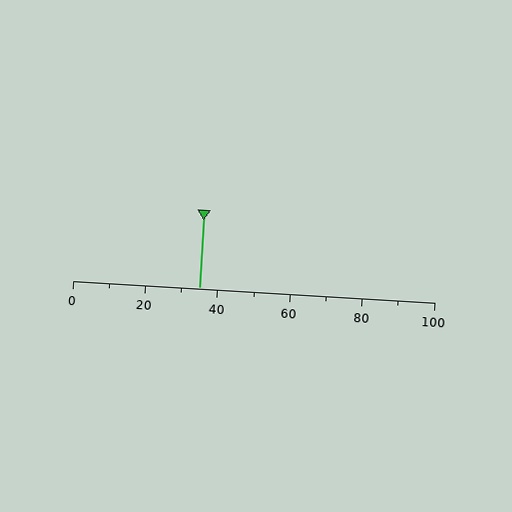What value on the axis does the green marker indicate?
The marker indicates approximately 35.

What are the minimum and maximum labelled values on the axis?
The axis runs from 0 to 100.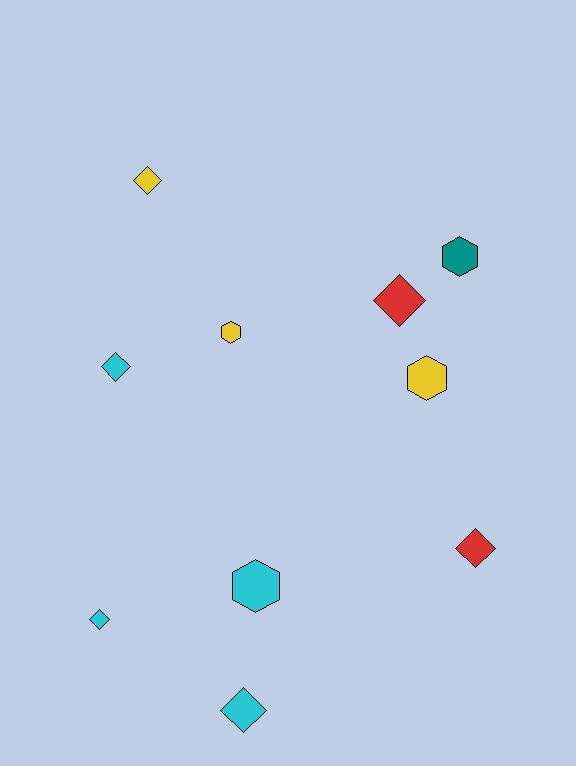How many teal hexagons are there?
There is 1 teal hexagon.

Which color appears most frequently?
Cyan, with 4 objects.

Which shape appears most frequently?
Diamond, with 6 objects.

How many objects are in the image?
There are 10 objects.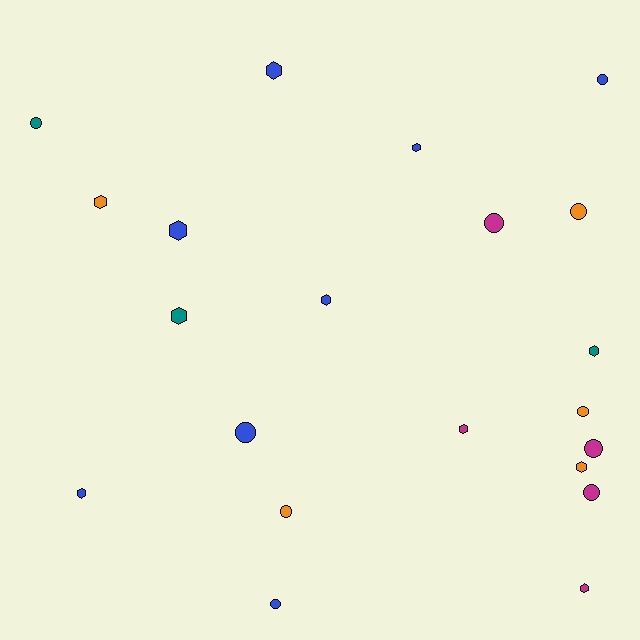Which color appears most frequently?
Blue, with 8 objects.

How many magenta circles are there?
There are 3 magenta circles.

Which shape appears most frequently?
Hexagon, with 11 objects.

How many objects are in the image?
There are 21 objects.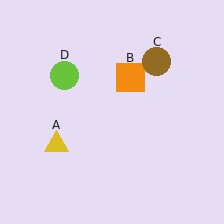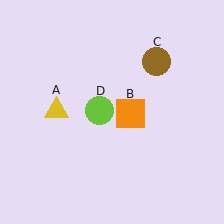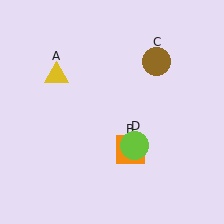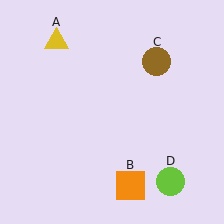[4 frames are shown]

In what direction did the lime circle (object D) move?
The lime circle (object D) moved down and to the right.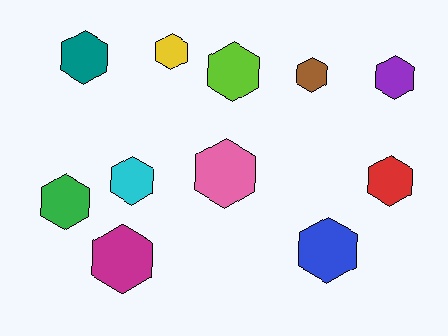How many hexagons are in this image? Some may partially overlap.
There are 11 hexagons.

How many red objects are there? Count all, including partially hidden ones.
There is 1 red object.